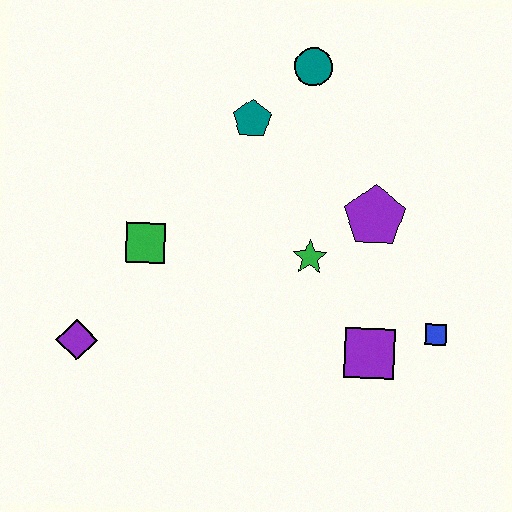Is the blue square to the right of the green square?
Yes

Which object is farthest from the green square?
The blue square is farthest from the green square.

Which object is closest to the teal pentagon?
The teal circle is closest to the teal pentagon.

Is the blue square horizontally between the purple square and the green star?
No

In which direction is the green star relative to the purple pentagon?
The green star is to the left of the purple pentagon.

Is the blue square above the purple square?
Yes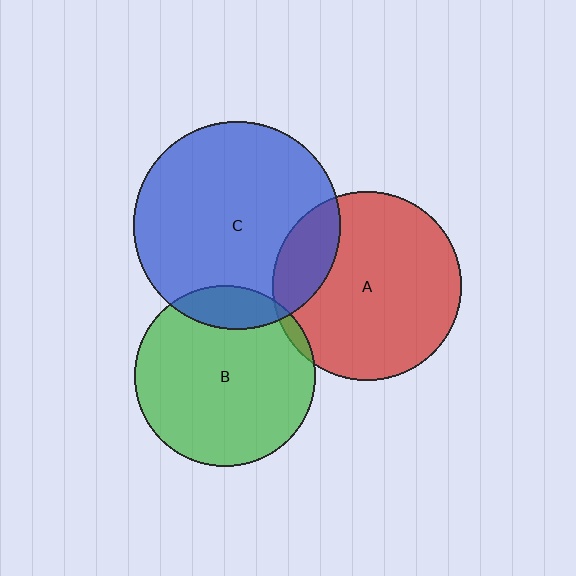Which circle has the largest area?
Circle C (blue).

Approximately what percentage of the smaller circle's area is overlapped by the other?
Approximately 15%.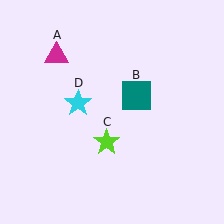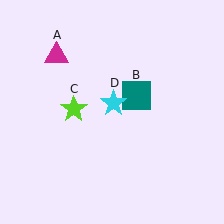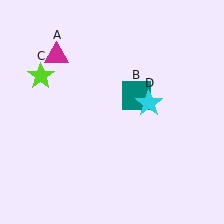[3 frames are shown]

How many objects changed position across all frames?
2 objects changed position: lime star (object C), cyan star (object D).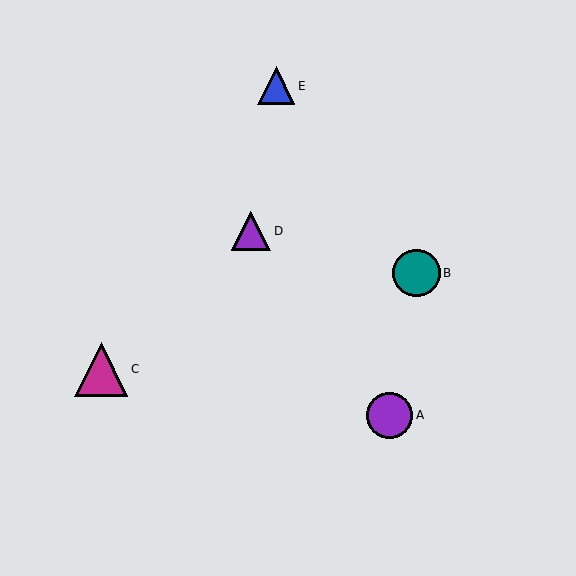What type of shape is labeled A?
Shape A is a purple circle.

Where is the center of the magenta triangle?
The center of the magenta triangle is at (101, 369).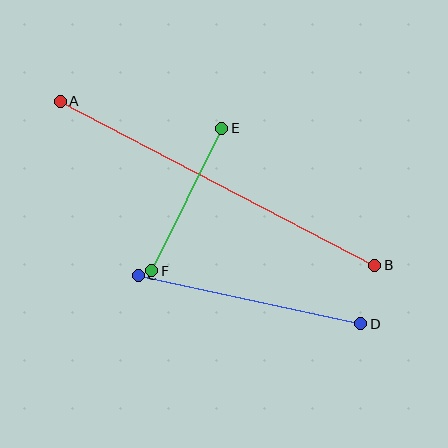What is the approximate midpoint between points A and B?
The midpoint is at approximately (218, 183) pixels.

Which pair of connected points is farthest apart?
Points A and B are farthest apart.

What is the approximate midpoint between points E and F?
The midpoint is at approximately (187, 199) pixels.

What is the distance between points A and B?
The distance is approximately 355 pixels.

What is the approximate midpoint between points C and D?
The midpoint is at approximately (249, 299) pixels.